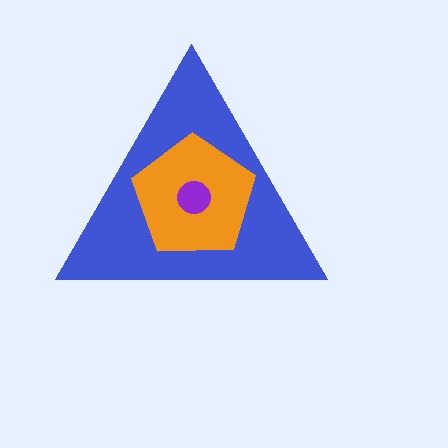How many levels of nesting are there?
3.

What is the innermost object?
The purple circle.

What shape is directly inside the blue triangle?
The orange pentagon.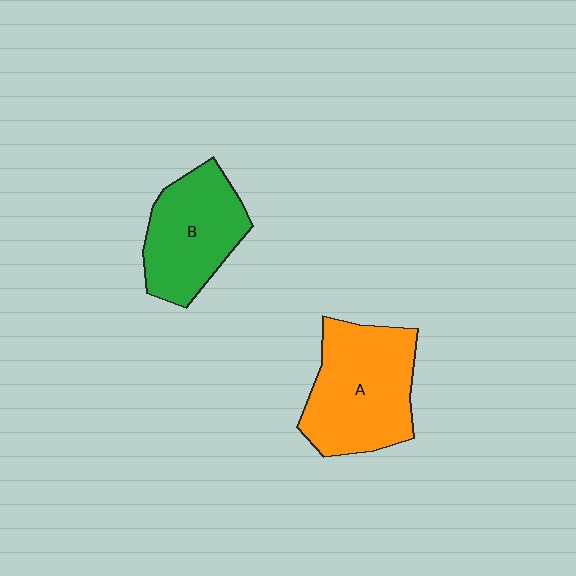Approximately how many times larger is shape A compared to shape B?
Approximately 1.2 times.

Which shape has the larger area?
Shape A (orange).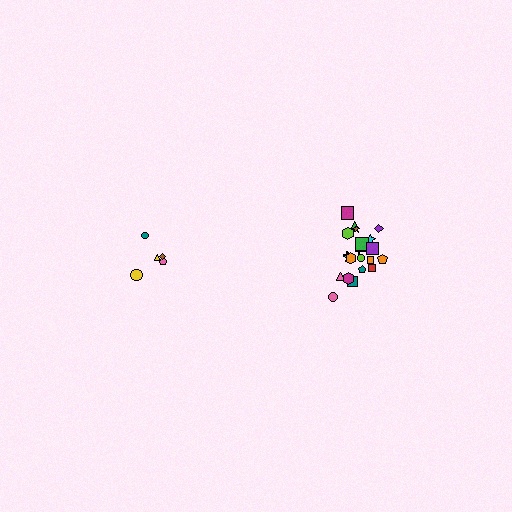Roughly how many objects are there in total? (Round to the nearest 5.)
Roughly 25 objects in total.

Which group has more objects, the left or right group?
The right group.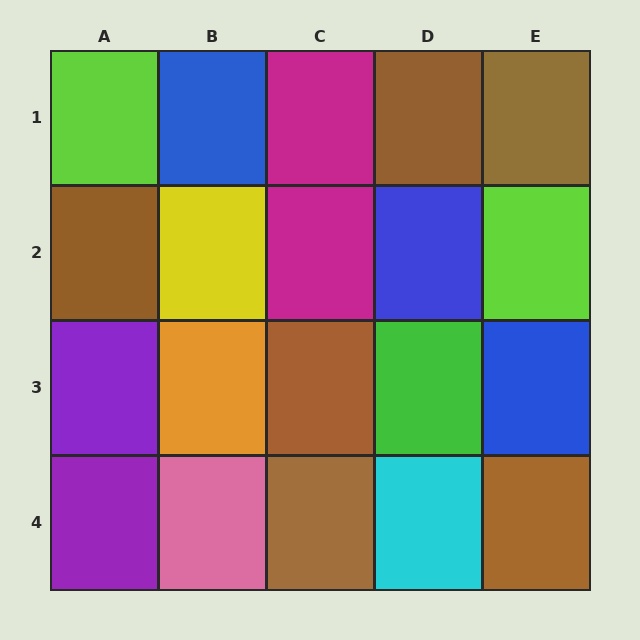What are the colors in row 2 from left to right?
Brown, yellow, magenta, blue, lime.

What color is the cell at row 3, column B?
Orange.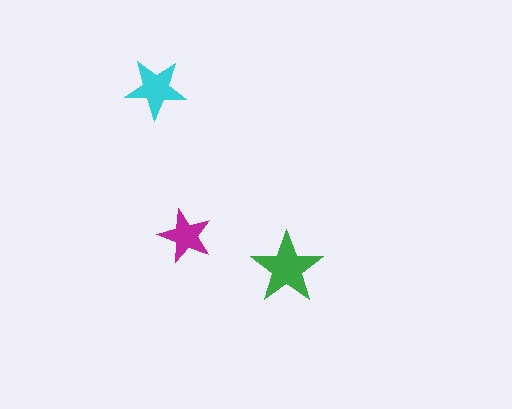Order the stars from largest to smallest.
the green one, the cyan one, the magenta one.